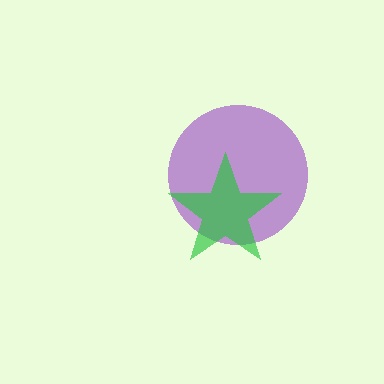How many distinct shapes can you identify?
There are 2 distinct shapes: a purple circle, a green star.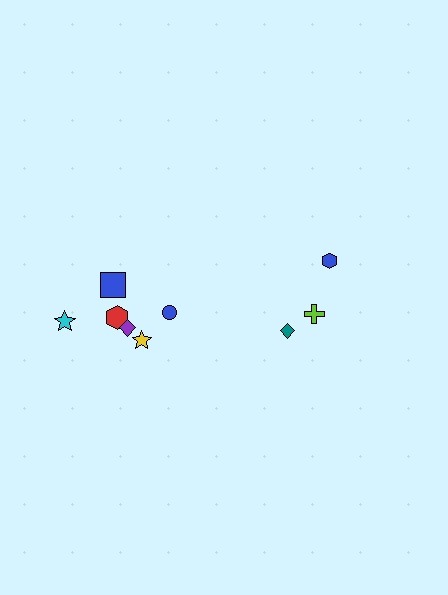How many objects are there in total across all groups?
There are 9 objects.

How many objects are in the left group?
There are 6 objects.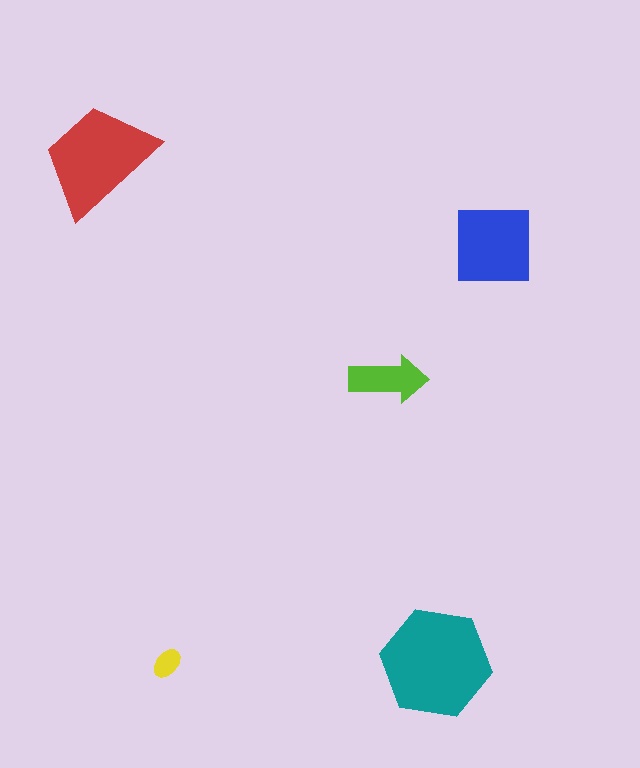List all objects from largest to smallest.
The teal hexagon, the red trapezoid, the blue square, the lime arrow, the yellow ellipse.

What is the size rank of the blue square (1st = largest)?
3rd.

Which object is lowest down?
The yellow ellipse is bottommost.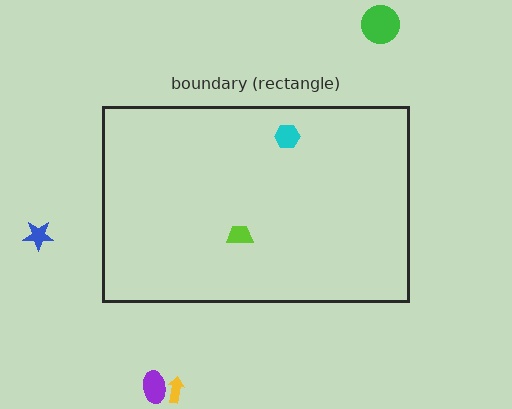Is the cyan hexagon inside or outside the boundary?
Inside.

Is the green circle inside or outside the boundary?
Outside.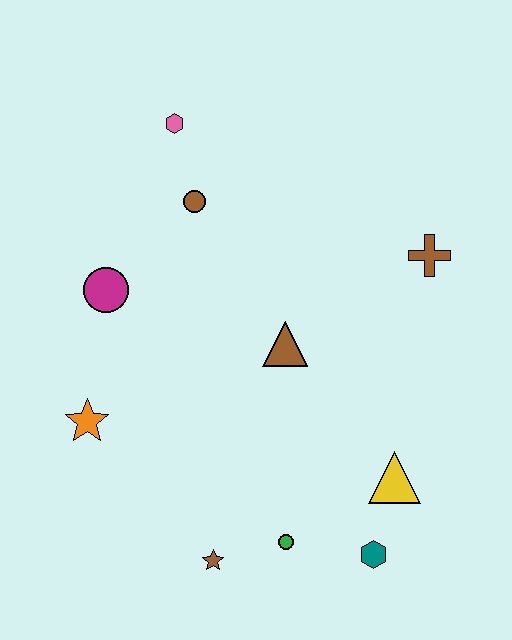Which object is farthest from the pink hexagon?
The teal hexagon is farthest from the pink hexagon.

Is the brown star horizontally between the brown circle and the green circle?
Yes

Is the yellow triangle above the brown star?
Yes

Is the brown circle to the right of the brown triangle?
No